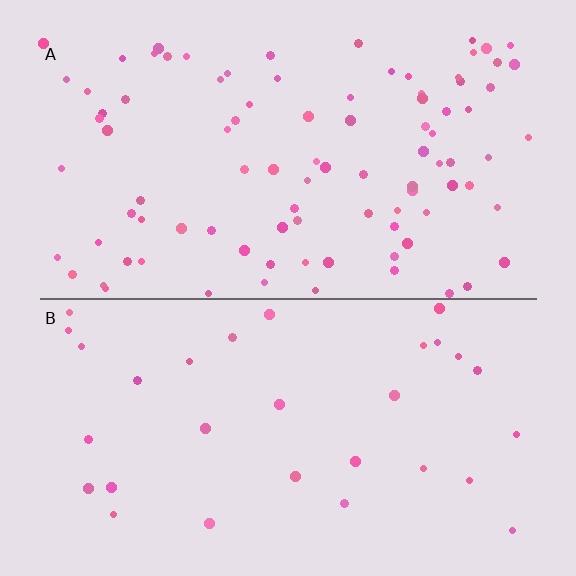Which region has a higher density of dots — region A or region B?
A (the top).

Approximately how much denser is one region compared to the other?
Approximately 3.0× — region A over region B.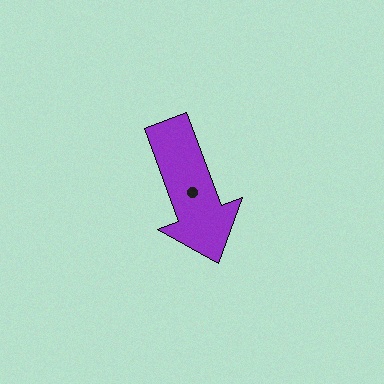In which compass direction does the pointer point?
South.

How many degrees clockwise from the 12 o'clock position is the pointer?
Approximately 160 degrees.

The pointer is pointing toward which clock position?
Roughly 5 o'clock.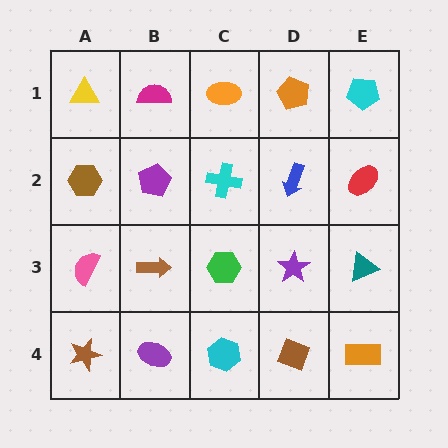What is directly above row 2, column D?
An orange pentagon.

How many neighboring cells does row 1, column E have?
2.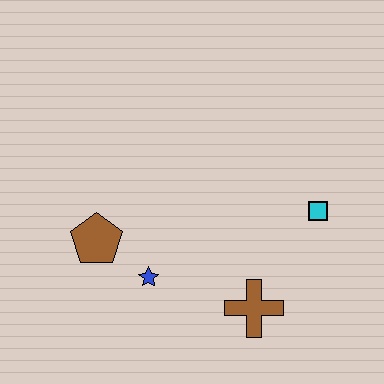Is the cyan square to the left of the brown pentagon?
No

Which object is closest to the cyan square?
The brown cross is closest to the cyan square.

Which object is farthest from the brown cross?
The brown pentagon is farthest from the brown cross.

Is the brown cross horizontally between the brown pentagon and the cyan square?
Yes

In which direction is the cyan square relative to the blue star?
The cyan square is to the right of the blue star.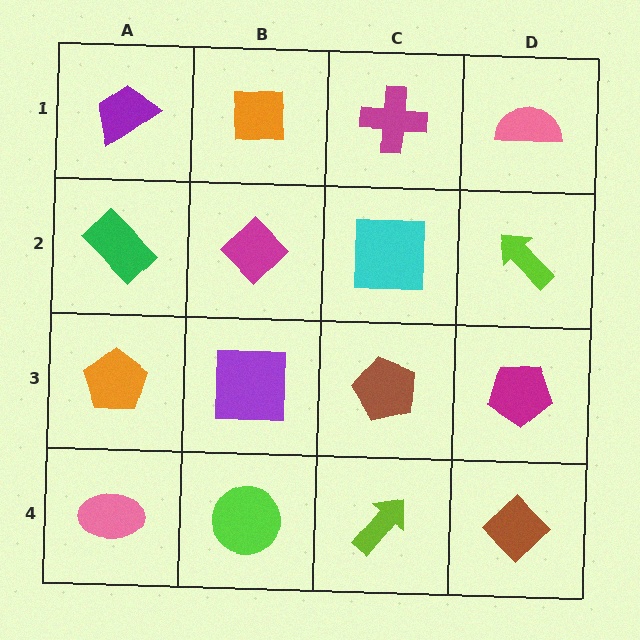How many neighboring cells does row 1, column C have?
3.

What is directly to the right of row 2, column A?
A magenta diamond.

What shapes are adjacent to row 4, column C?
A brown pentagon (row 3, column C), a lime circle (row 4, column B), a brown diamond (row 4, column D).